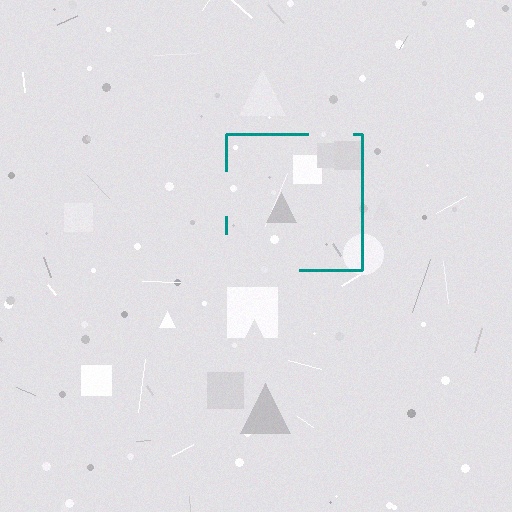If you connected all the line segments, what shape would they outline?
They would outline a square.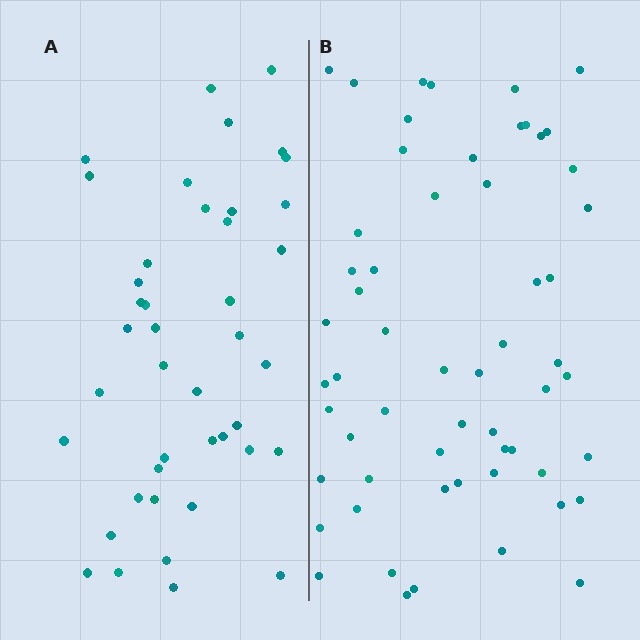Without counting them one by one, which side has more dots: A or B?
Region B (the right region) has more dots.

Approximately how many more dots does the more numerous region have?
Region B has approximately 15 more dots than region A.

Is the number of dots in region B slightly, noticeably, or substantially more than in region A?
Region B has noticeably more, but not dramatically so. The ratio is roughly 1.4 to 1.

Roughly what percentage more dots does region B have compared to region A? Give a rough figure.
About 40% more.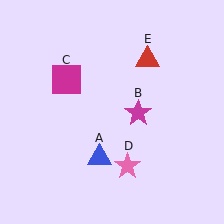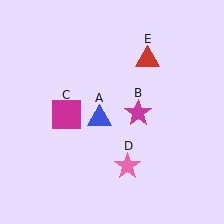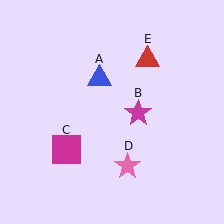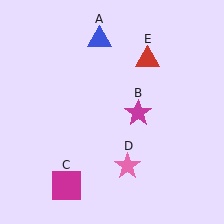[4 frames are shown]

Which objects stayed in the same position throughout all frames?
Magenta star (object B) and pink star (object D) and red triangle (object E) remained stationary.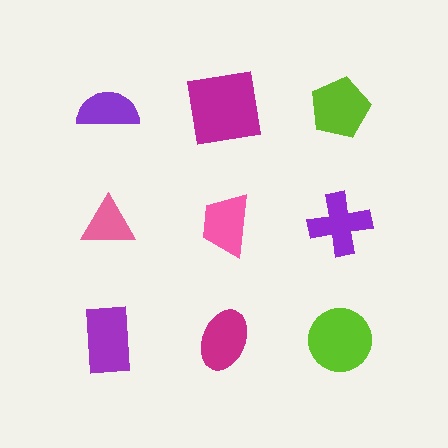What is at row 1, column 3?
A lime pentagon.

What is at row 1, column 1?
A purple semicircle.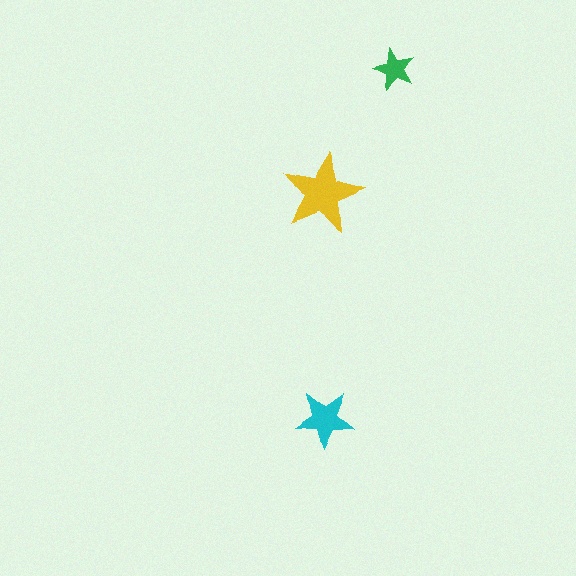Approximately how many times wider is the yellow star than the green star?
About 2 times wider.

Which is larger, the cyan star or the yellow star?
The yellow one.